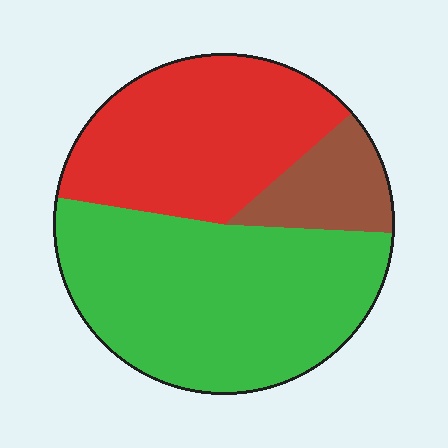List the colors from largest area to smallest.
From largest to smallest: green, red, brown.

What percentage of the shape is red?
Red covers about 35% of the shape.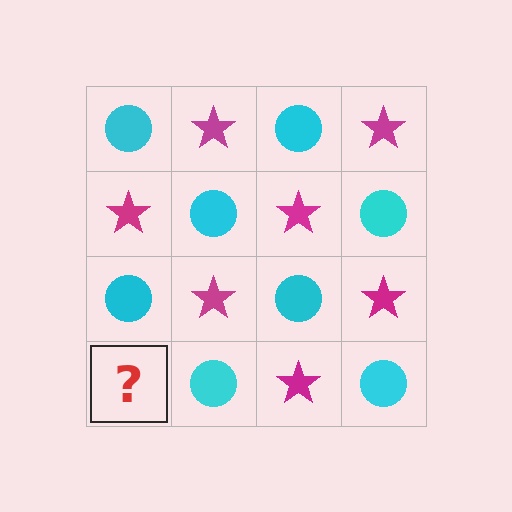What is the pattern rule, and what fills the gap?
The rule is that it alternates cyan circle and magenta star in a checkerboard pattern. The gap should be filled with a magenta star.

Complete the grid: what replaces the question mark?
The question mark should be replaced with a magenta star.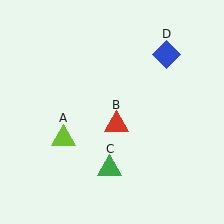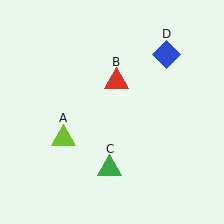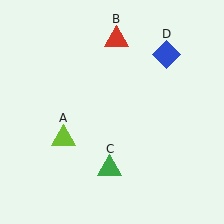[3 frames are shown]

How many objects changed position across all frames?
1 object changed position: red triangle (object B).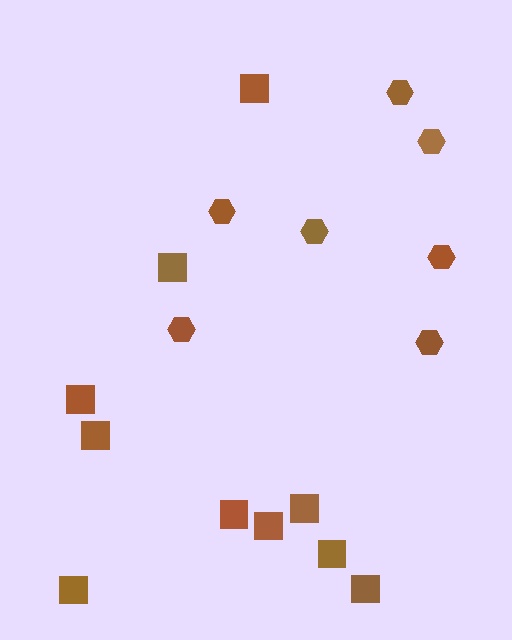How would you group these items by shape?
There are 2 groups: one group of hexagons (7) and one group of squares (10).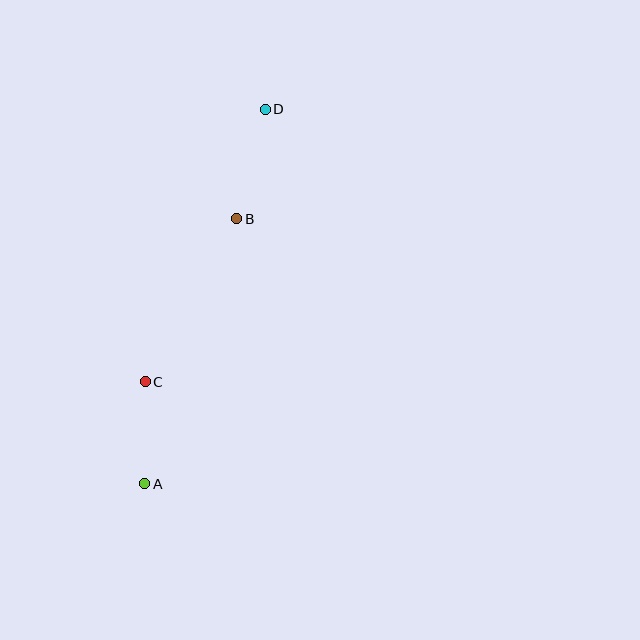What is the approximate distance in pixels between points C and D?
The distance between C and D is approximately 298 pixels.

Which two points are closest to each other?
Points A and C are closest to each other.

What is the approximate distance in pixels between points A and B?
The distance between A and B is approximately 280 pixels.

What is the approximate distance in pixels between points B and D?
The distance between B and D is approximately 113 pixels.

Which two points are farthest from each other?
Points A and D are farthest from each other.